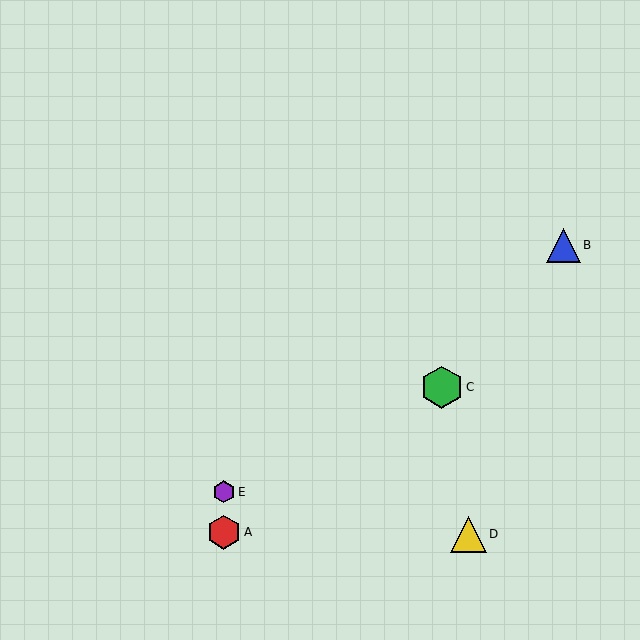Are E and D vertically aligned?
No, E is at x≈224 and D is at x≈468.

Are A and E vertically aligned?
Yes, both are at x≈224.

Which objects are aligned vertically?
Objects A, E are aligned vertically.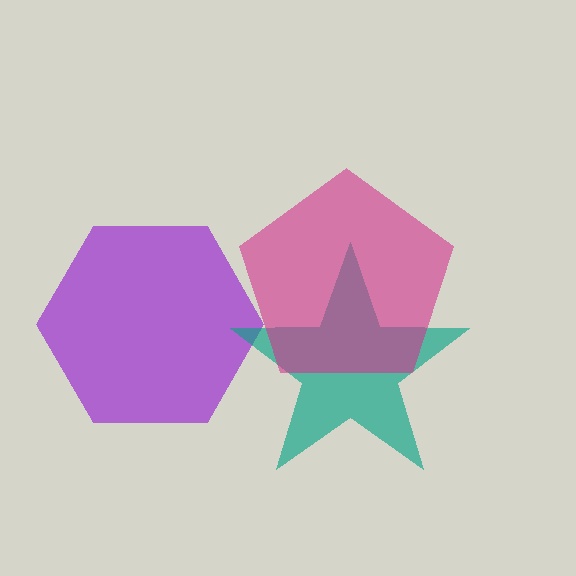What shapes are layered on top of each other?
The layered shapes are: a purple hexagon, a teal star, a magenta pentagon.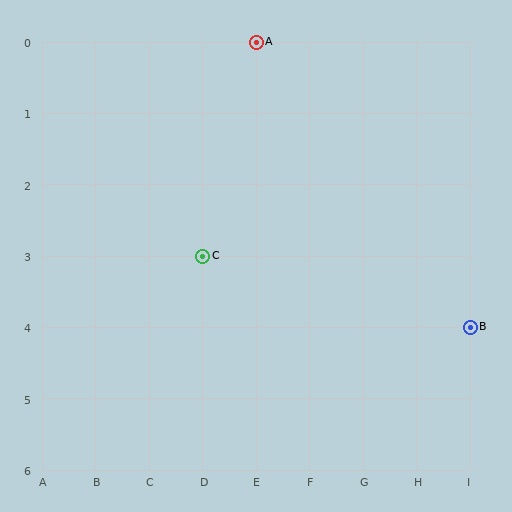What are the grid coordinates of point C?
Point C is at grid coordinates (D, 3).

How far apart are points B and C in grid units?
Points B and C are 5 columns and 1 row apart (about 5.1 grid units diagonally).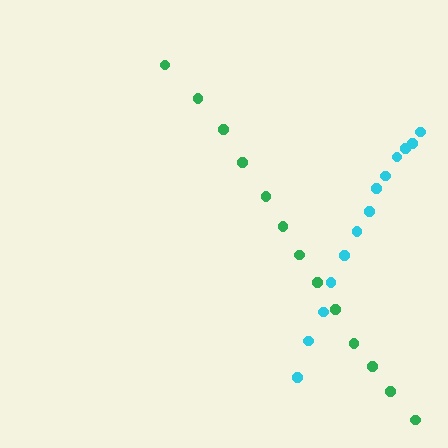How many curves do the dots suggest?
There are 2 distinct paths.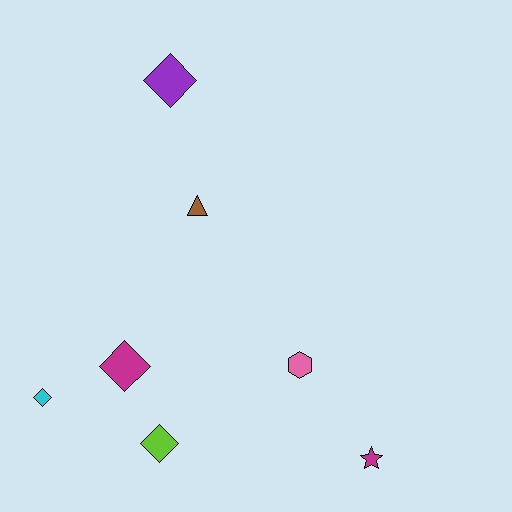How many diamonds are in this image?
There are 4 diamonds.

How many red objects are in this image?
There are no red objects.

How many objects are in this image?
There are 7 objects.